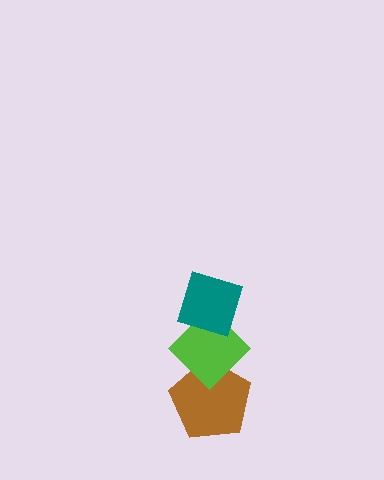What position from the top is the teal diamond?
The teal diamond is 1st from the top.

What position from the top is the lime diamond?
The lime diamond is 2nd from the top.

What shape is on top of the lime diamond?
The teal diamond is on top of the lime diamond.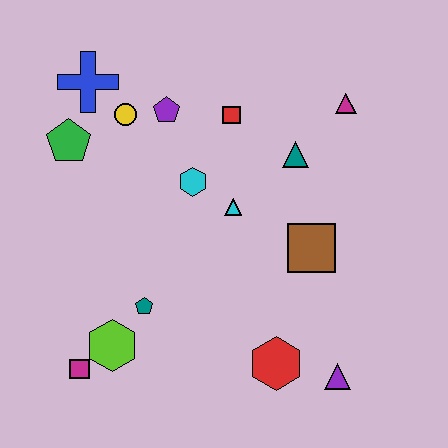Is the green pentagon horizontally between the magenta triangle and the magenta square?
No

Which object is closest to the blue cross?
The yellow circle is closest to the blue cross.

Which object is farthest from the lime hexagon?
The magenta triangle is farthest from the lime hexagon.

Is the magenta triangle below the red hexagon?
No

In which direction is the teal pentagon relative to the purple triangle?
The teal pentagon is to the left of the purple triangle.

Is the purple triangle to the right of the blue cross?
Yes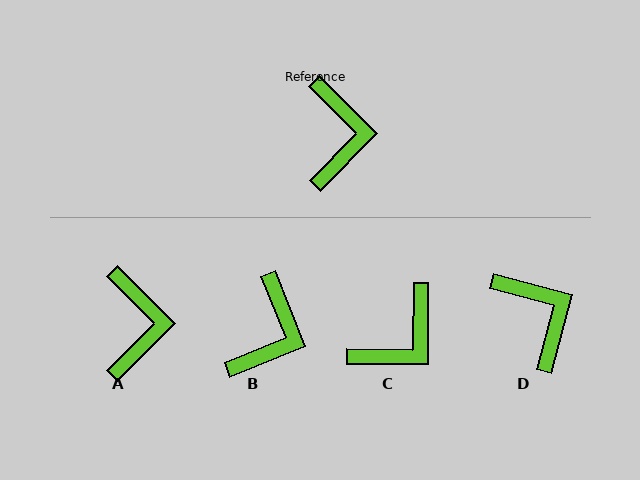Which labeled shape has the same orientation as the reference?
A.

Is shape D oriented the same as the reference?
No, it is off by about 30 degrees.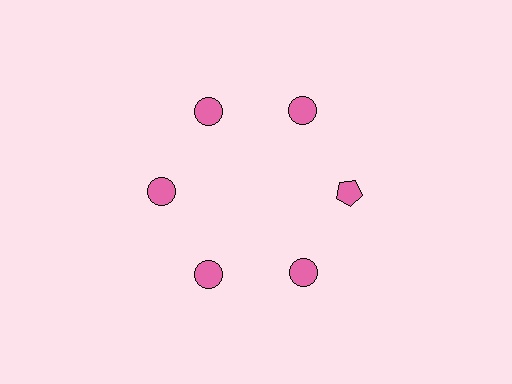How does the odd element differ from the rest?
It has a different shape: pentagon instead of circle.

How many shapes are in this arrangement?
There are 6 shapes arranged in a ring pattern.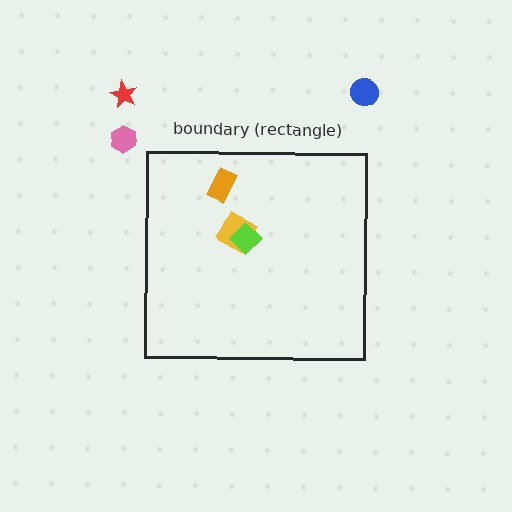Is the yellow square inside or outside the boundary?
Inside.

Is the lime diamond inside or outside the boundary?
Inside.